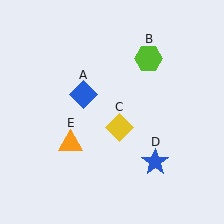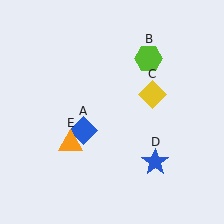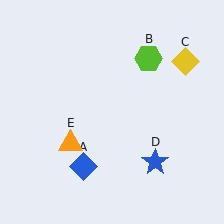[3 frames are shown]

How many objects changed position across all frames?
2 objects changed position: blue diamond (object A), yellow diamond (object C).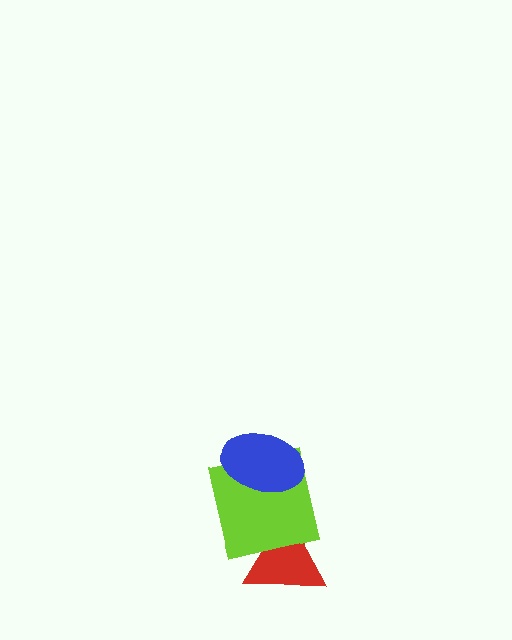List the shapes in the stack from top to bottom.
From top to bottom: the blue ellipse, the lime square, the red triangle.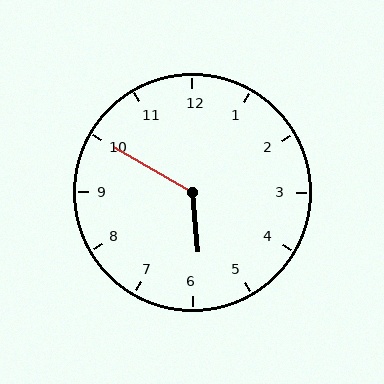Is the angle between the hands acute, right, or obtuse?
It is obtuse.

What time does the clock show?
5:50.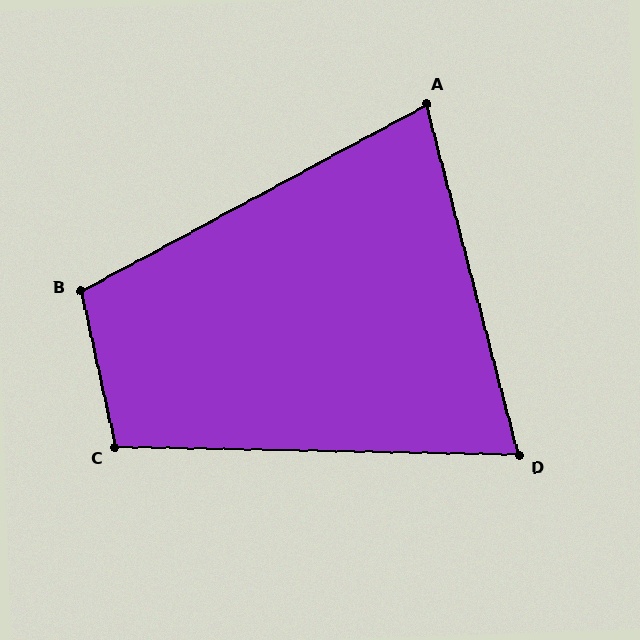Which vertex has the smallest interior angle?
D, at approximately 74 degrees.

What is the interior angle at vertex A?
Approximately 76 degrees (acute).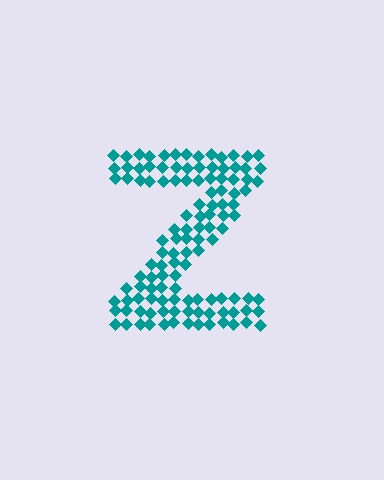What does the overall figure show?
The overall figure shows the letter Z.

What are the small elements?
The small elements are diamonds.